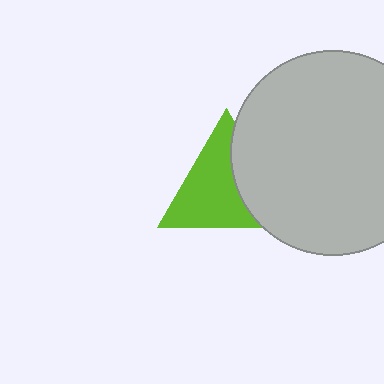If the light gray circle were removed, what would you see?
You would see the complete lime triangle.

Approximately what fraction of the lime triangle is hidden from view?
Roughly 35% of the lime triangle is hidden behind the light gray circle.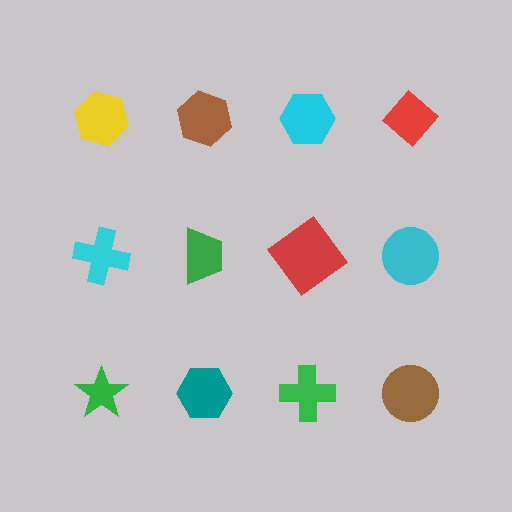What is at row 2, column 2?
A green trapezoid.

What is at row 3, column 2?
A teal hexagon.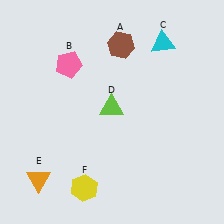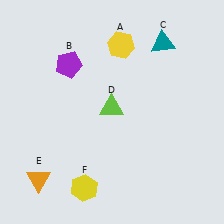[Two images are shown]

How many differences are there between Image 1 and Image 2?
There are 3 differences between the two images.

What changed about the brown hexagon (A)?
In Image 1, A is brown. In Image 2, it changed to yellow.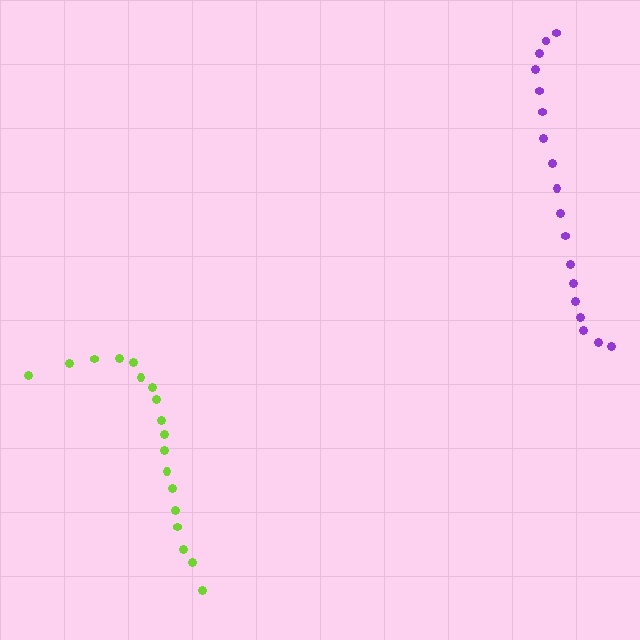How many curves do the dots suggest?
There are 2 distinct paths.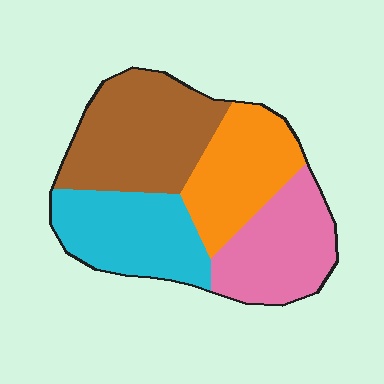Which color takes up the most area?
Brown, at roughly 30%.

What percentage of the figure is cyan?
Cyan takes up between a sixth and a third of the figure.